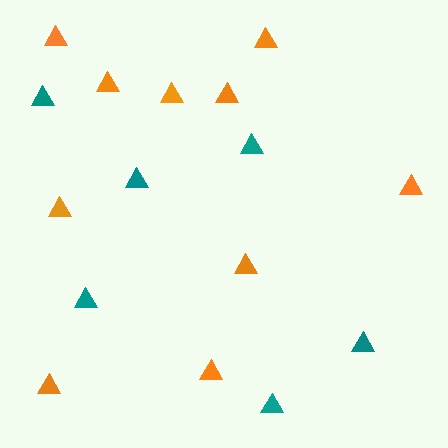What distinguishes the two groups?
There are 2 groups: one group of teal triangles (6) and one group of orange triangles (10).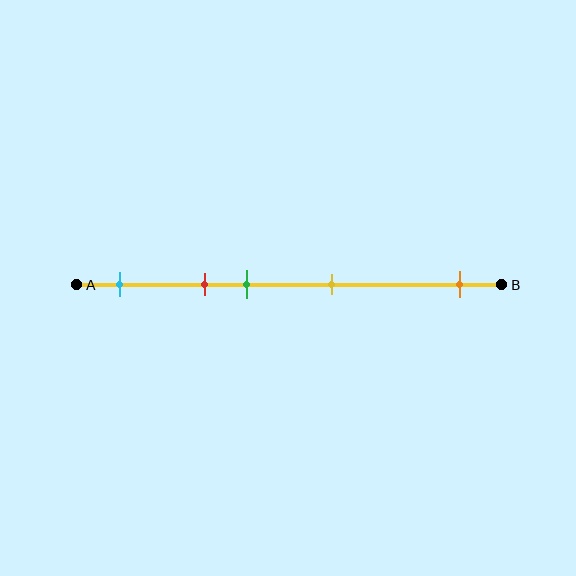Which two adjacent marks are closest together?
The red and green marks are the closest adjacent pair.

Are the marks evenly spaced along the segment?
No, the marks are not evenly spaced.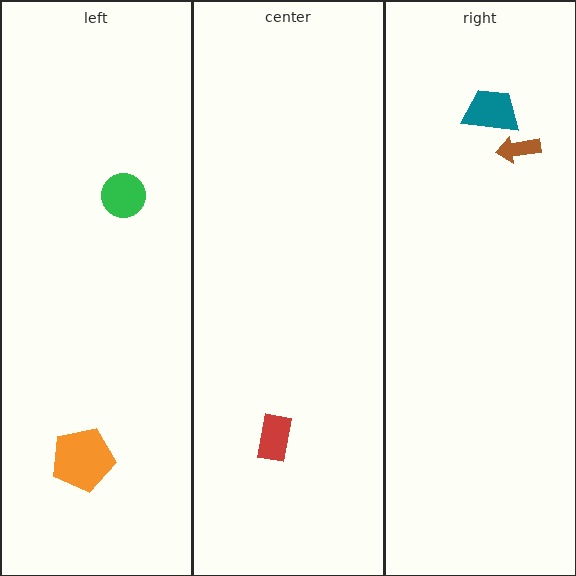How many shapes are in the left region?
2.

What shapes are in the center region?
The red rectangle.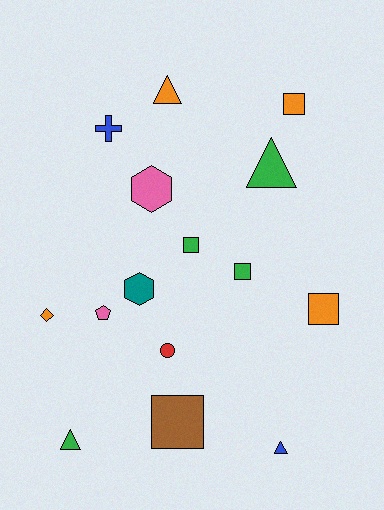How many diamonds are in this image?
There is 1 diamond.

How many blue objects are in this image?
There are 2 blue objects.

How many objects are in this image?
There are 15 objects.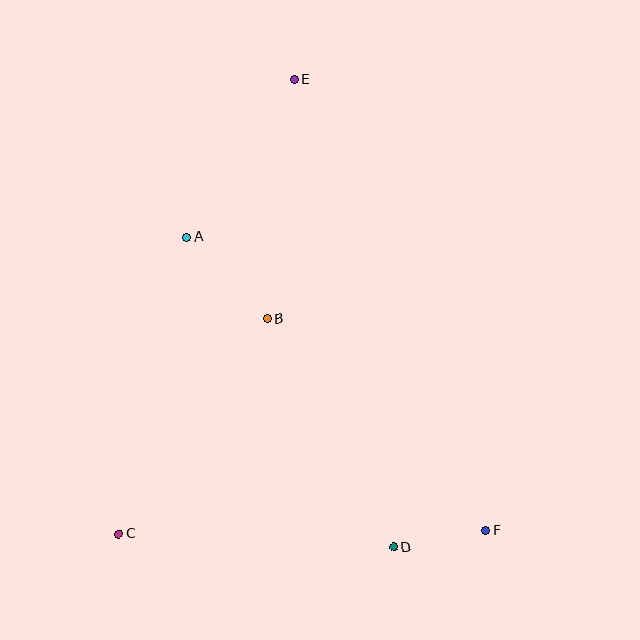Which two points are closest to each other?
Points D and F are closest to each other.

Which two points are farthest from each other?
Points E and F are farthest from each other.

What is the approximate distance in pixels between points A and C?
The distance between A and C is approximately 304 pixels.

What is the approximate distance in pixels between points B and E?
The distance between B and E is approximately 241 pixels.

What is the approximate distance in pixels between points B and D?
The distance between B and D is approximately 261 pixels.